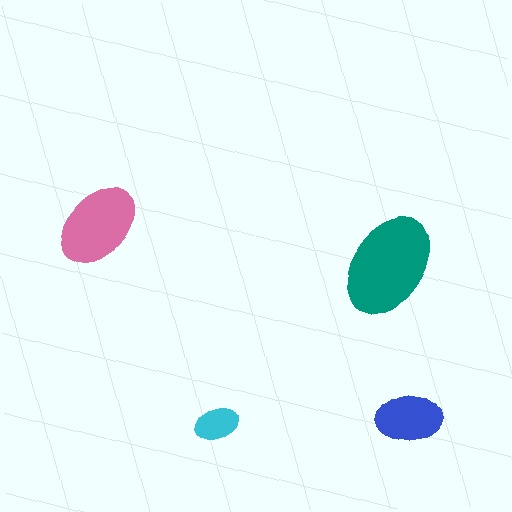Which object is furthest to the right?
The blue ellipse is rightmost.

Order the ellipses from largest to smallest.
the teal one, the pink one, the blue one, the cyan one.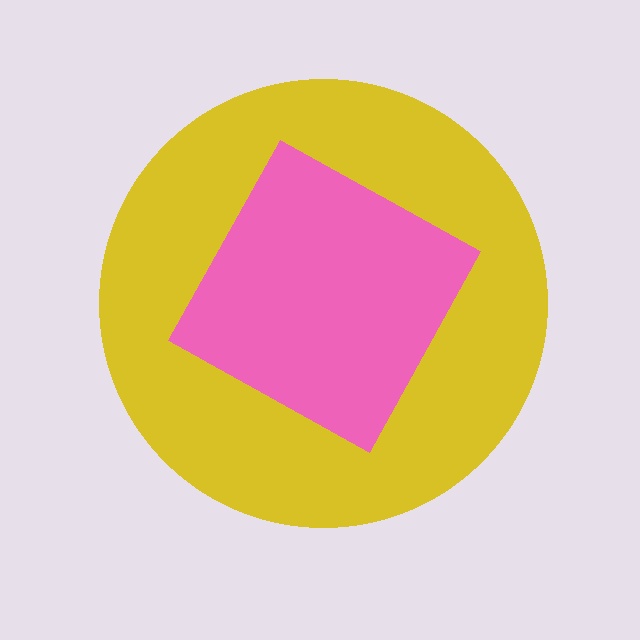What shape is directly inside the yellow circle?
The pink square.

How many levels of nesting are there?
2.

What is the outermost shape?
The yellow circle.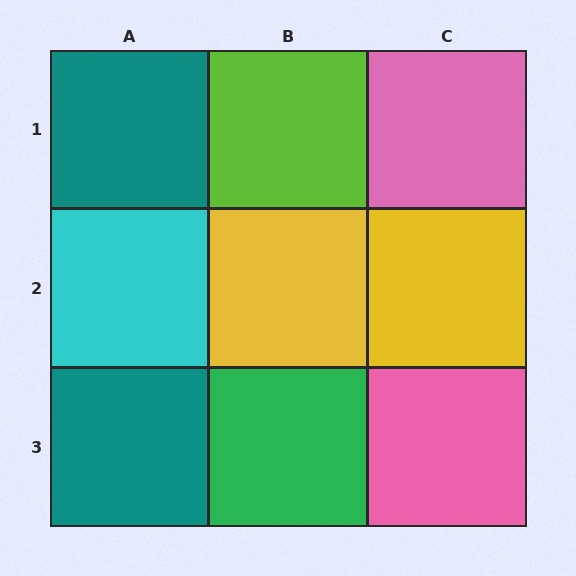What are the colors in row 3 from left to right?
Teal, green, pink.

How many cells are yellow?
2 cells are yellow.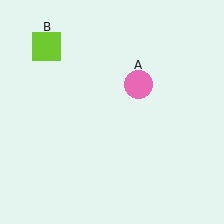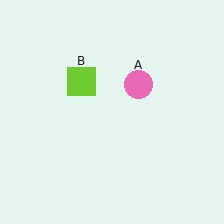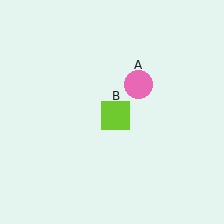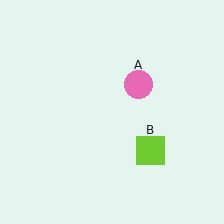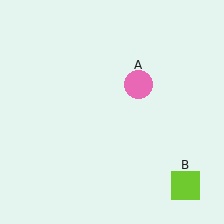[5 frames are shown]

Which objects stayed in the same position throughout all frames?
Pink circle (object A) remained stationary.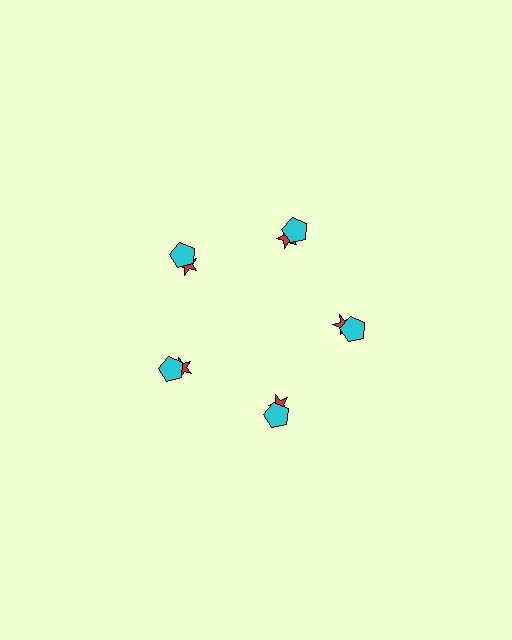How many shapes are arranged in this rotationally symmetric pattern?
There are 10 shapes, arranged in 5 groups of 2.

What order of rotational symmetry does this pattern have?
This pattern has 5-fold rotational symmetry.